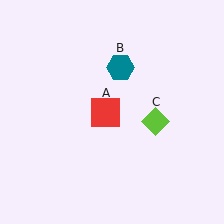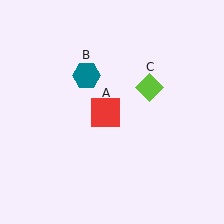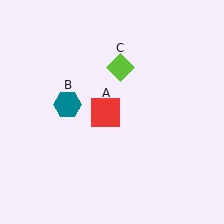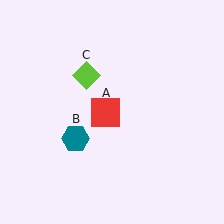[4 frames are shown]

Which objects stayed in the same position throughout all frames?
Red square (object A) remained stationary.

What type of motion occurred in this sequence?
The teal hexagon (object B), lime diamond (object C) rotated counterclockwise around the center of the scene.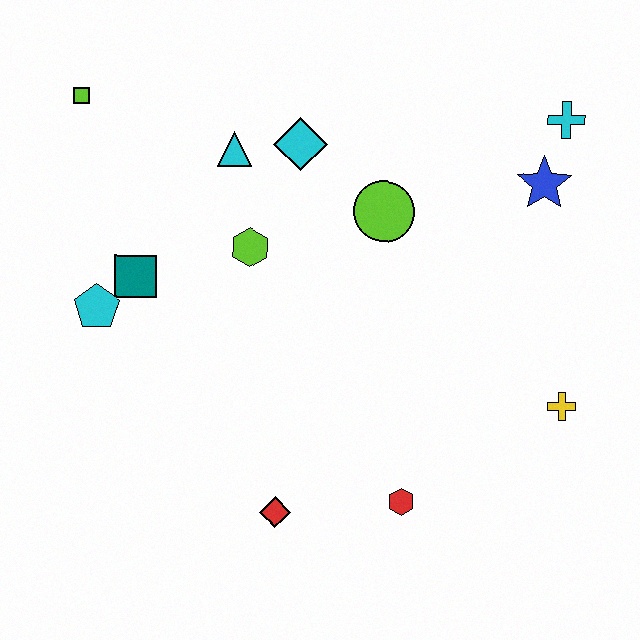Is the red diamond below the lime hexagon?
Yes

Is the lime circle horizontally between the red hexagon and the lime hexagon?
Yes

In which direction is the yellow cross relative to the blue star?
The yellow cross is below the blue star.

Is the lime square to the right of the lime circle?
No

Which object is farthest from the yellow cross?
The lime square is farthest from the yellow cross.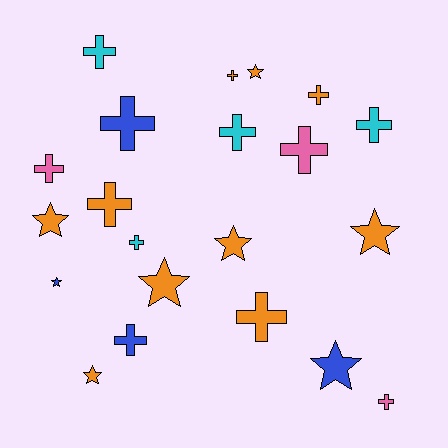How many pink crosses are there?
There are 3 pink crosses.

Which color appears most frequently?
Orange, with 10 objects.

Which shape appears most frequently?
Cross, with 13 objects.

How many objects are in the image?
There are 21 objects.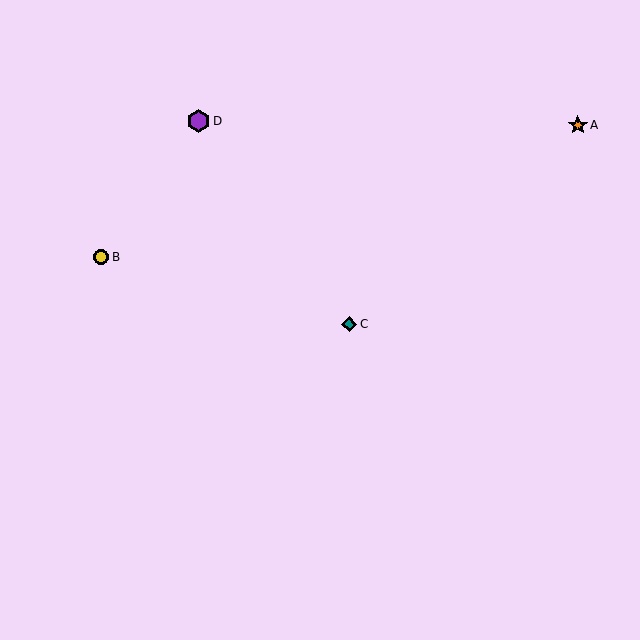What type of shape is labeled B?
Shape B is a yellow circle.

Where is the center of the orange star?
The center of the orange star is at (578, 125).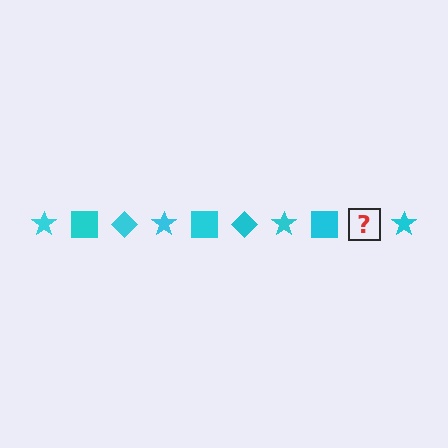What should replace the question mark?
The question mark should be replaced with a cyan diamond.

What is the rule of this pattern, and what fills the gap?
The rule is that the pattern cycles through star, square, diamond shapes in cyan. The gap should be filled with a cyan diamond.